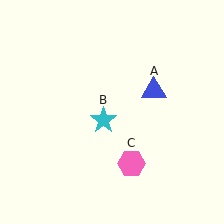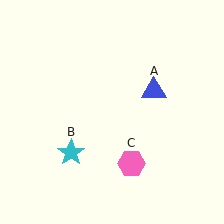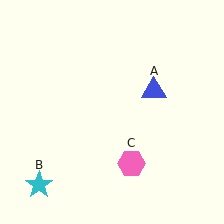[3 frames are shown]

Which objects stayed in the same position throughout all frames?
Blue triangle (object A) and pink hexagon (object C) remained stationary.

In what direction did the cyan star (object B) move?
The cyan star (object B) moved down and to the left.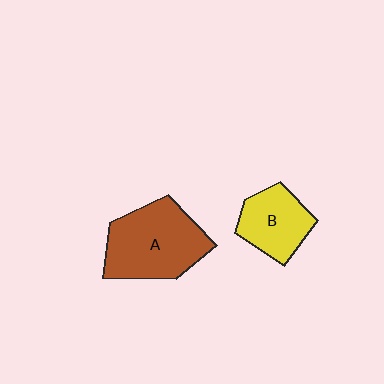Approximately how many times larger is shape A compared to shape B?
Approximately 1.6 times.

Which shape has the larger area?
Shape A (brown).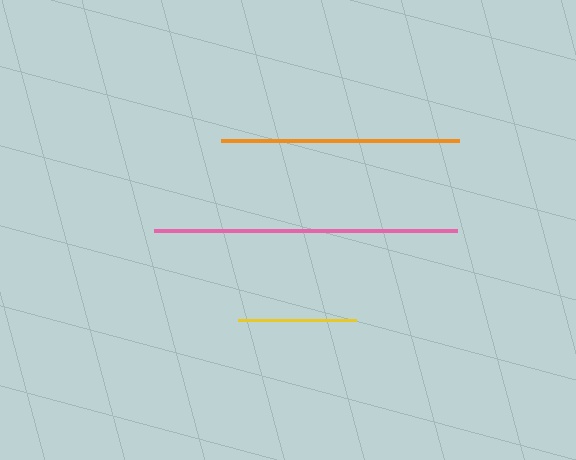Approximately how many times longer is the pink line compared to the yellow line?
The pink line is approximately 2.6 times the length of the yellow line.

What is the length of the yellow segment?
The yellow segment is approximately 118 pixels long.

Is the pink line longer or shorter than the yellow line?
The pink line is longer than the yellow line.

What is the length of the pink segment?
The pink segment is approximately 303 pixels long.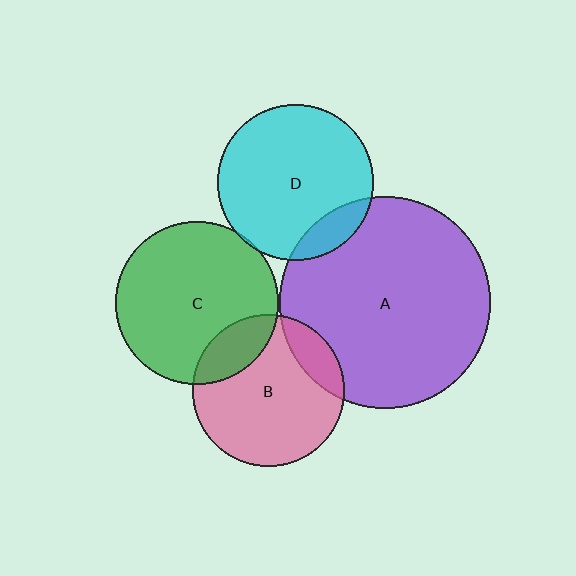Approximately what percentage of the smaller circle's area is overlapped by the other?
Approximately 20%.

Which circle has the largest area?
Circle A (purple).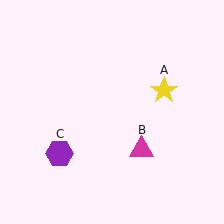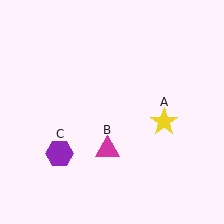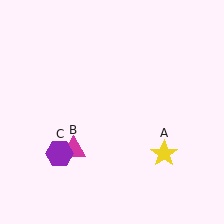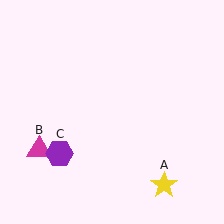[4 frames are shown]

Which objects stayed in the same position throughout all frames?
Purple hexagon (object C) remained stationary.